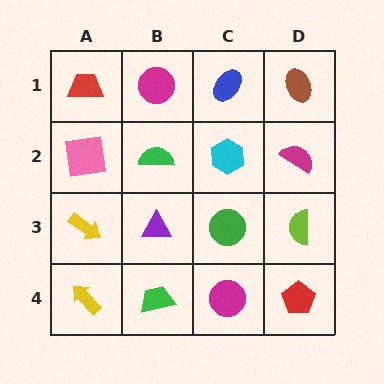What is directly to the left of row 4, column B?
A yellow arrow.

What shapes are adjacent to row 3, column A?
A pink square (row 2, column A), a yellow arrow (row 4, column A), a purple triangle (row 3, column B).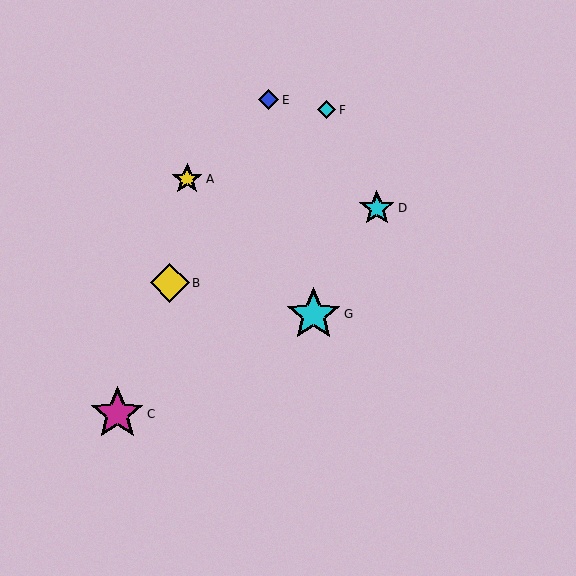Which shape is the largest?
The cyan star (labeled G) is the largest.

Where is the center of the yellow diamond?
The center of the yellow diamond is at (170, 283).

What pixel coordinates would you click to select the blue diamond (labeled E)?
Click at (269, 100) to select the blue diamond E.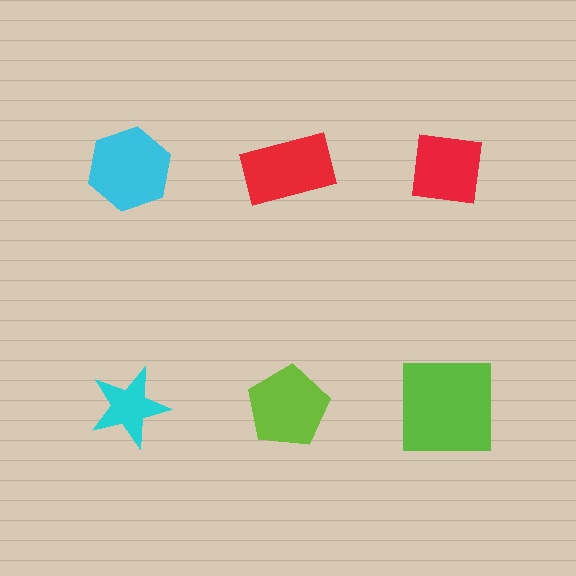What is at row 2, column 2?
A lime pentagon.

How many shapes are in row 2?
3 shapes.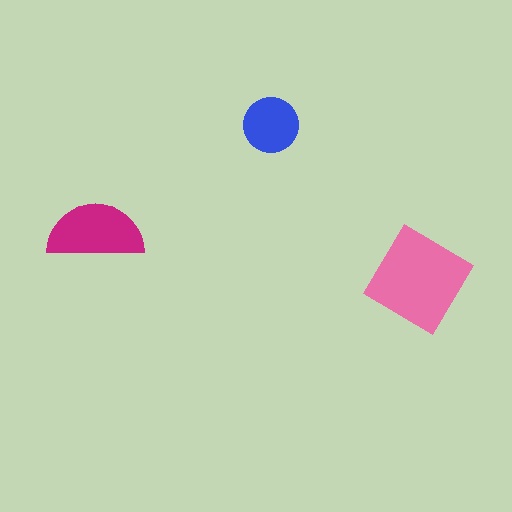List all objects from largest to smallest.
The pink diamond, the magenta semicircle, the blue circle.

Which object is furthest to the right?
The pink diamond is rightmost.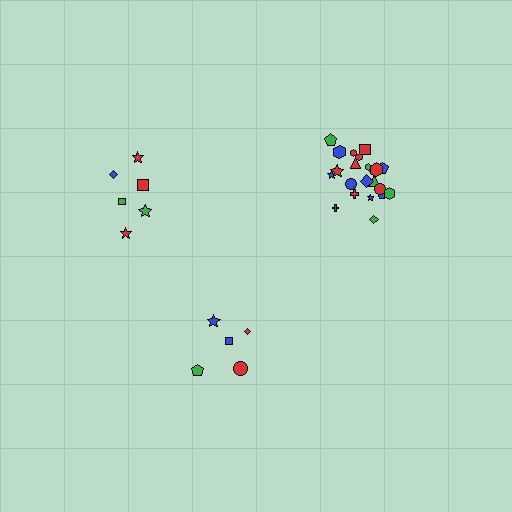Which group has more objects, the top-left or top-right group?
The top-right group.